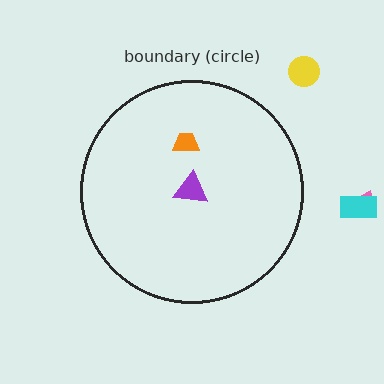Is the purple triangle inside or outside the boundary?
Inside.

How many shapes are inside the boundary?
2 inside, 3 outside.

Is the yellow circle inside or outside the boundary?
Outside.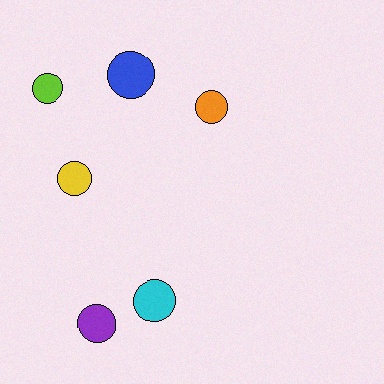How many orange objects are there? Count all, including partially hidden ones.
There is 1 orange object.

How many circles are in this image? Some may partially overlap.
There are 6 circles.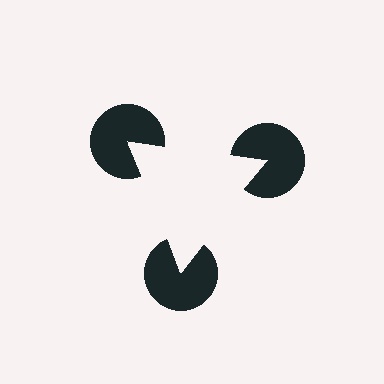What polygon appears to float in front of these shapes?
An illusory triangle — its edges are inferred from the aligned wedge cuts in the pac-man discs, not physically drawn.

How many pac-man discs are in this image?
There are 3 — one at each vertex of the illusory triangle.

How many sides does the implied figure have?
3 sides.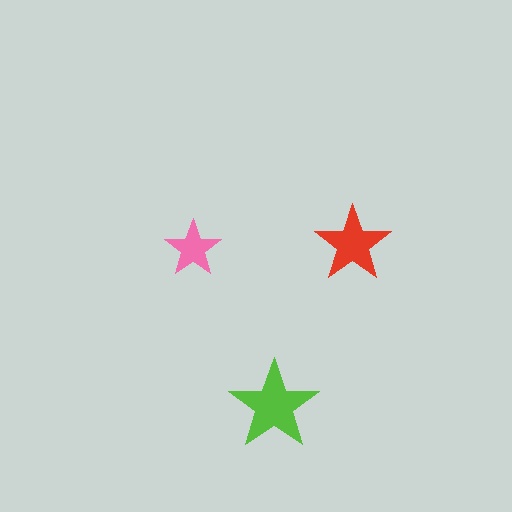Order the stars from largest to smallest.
the lime one, the red one, the pink one.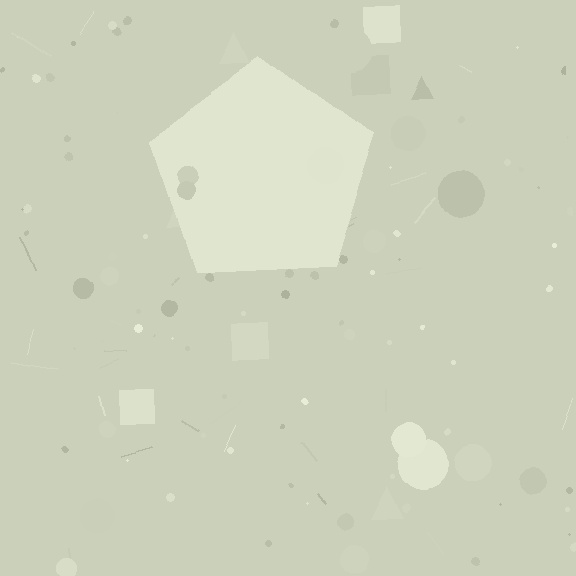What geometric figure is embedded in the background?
A pentagon is embedded in the background.